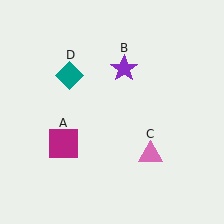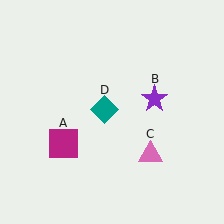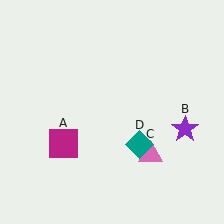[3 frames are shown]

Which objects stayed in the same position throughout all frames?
Magenta square (object A) and pink triangle (object C) remained stationary.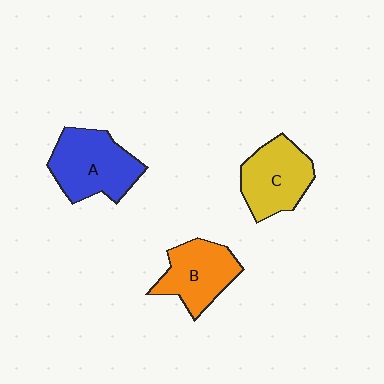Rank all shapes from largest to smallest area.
From largest to smallest: A (blue), C (yellow), B (orange).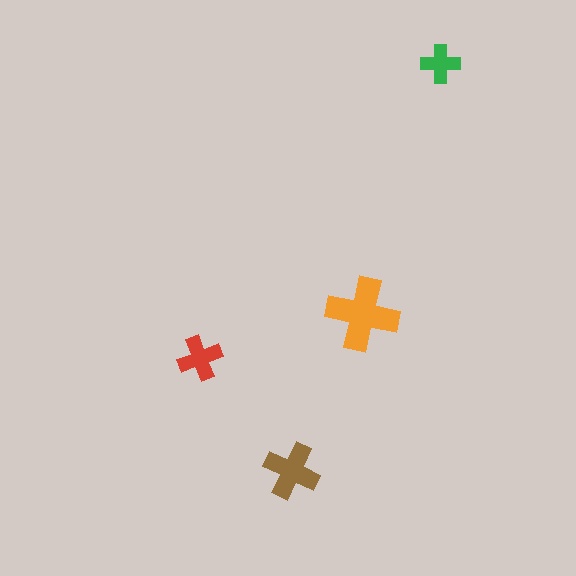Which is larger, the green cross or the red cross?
The red one.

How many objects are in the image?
There are 4 objects in the image.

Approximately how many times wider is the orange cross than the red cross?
About 1.5 times wider.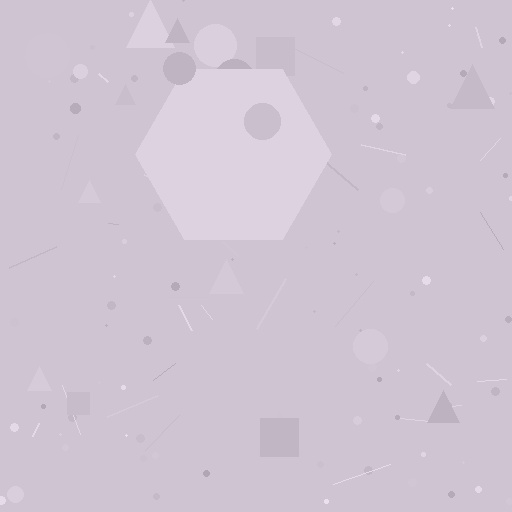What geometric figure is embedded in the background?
A hexagon is embedded in the background.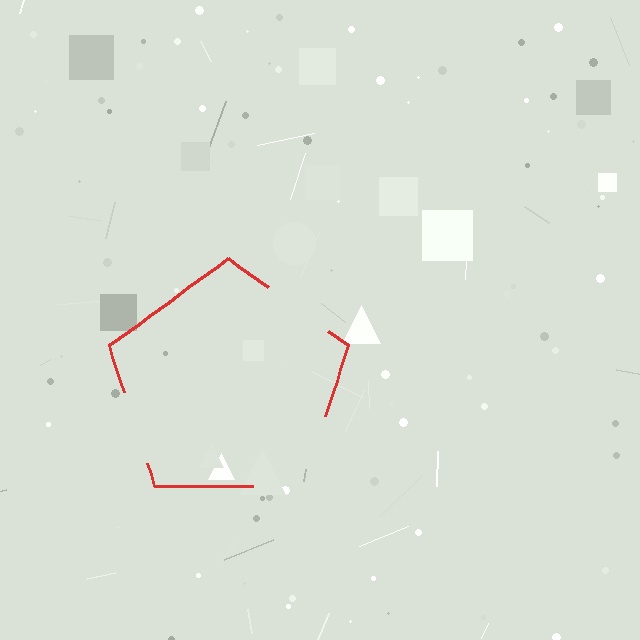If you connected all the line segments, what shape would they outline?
They would outline a pentagon.